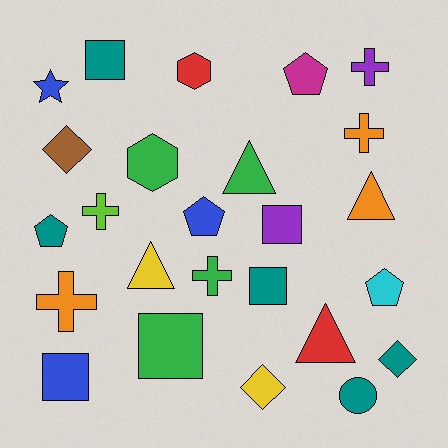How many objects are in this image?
There are 25 objects.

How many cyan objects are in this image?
There is 1 cyan object.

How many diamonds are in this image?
There are 3 diamonds.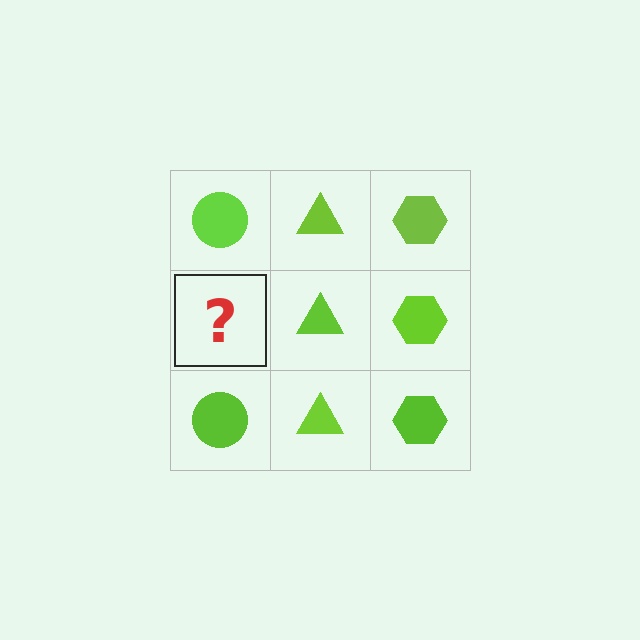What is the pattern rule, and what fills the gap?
The rule is that each column has a consistent shape. The gap should be filled with a lime circle.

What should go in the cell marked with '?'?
The missing cell should contain a lime circle.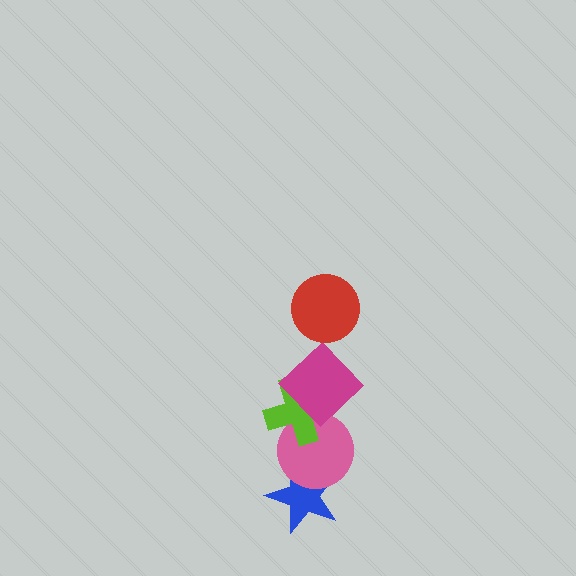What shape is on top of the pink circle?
The lime cross is on top of the pink circle.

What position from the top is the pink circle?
The pink circle is 4th from the top.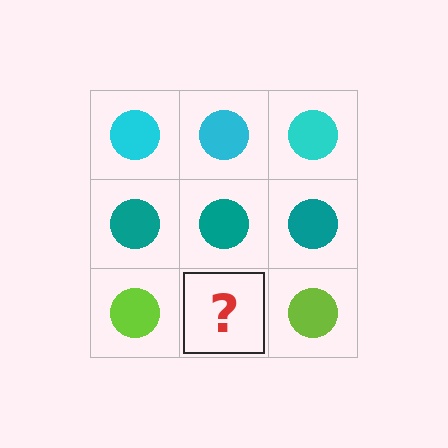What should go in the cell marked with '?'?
The missing cell should contain a lime circle.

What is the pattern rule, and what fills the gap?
The rule is that each row has a consistent color. The gap should be filled with a lime circle.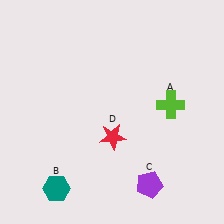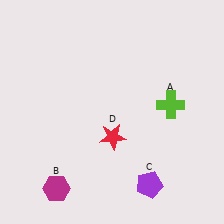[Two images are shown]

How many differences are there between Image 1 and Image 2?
There is 1 difference between the two images.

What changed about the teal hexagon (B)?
In Image 1, B is teal. In Image 2, it changed to magenta.